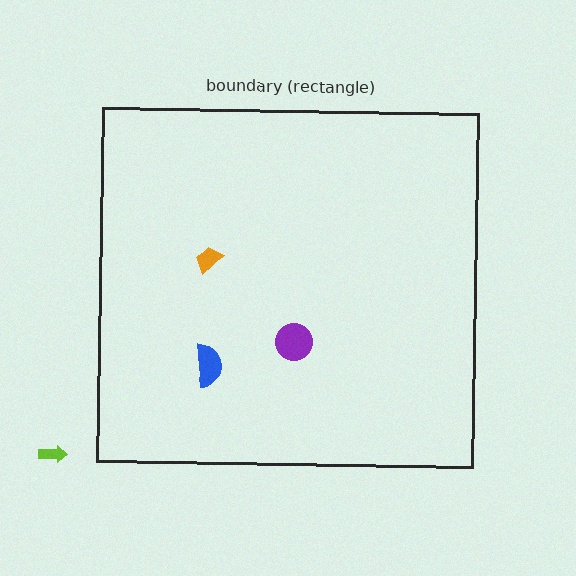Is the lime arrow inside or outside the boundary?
Outside.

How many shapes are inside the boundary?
3 inside, 1 outside.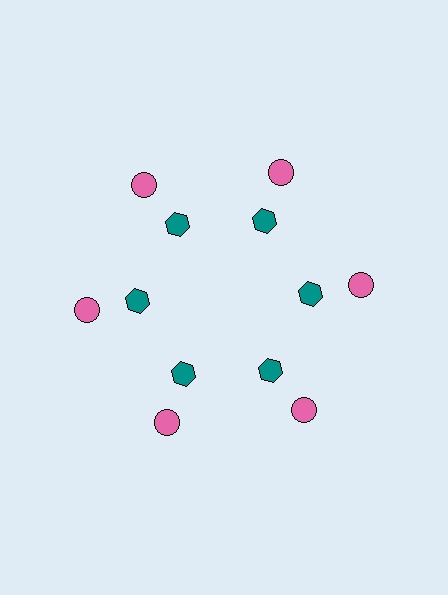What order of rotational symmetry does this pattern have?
This pattern has 6-fold rotational symmetry.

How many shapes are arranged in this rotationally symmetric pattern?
There are 12 shapes, arranged in 6 groups of 2.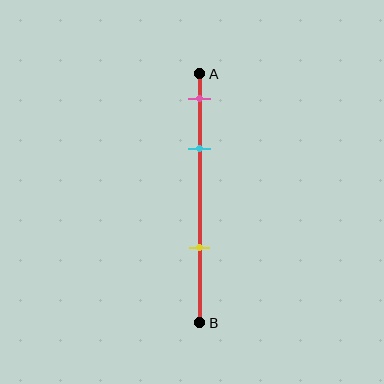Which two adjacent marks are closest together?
The pink and cyan marks are the closest adjacent pair.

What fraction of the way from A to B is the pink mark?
The pink mark is approximately 10% (0.1) of the way from A to B.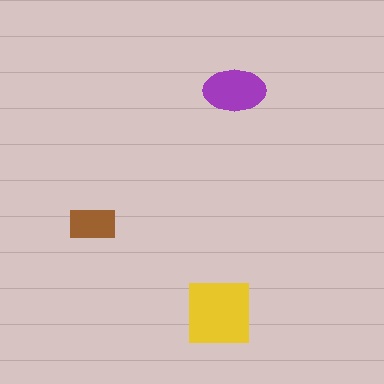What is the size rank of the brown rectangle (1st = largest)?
3rd.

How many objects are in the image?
There are 3 objects in the image.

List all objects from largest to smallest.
The yellow square, the purple ellipse, the brown rectangle.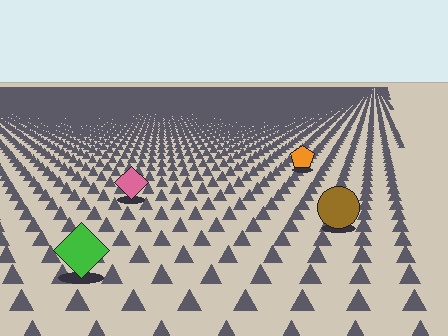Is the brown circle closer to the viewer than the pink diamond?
Yes. The brown circle is closer — you can tell from the texture gradient: the ground texture is coarser near it.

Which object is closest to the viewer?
The green diamond is closest. The texture marks near it are larger and more spread out.